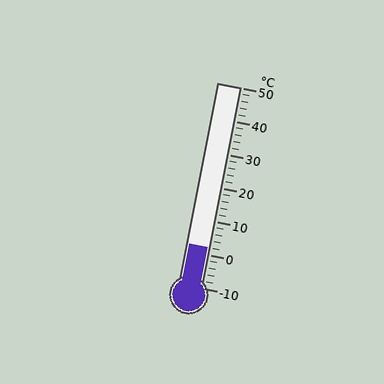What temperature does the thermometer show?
The thermometer shows approximately 2°C.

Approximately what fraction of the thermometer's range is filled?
The thermometer is filled to approximately 20% of its range.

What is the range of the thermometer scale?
The thermometer scale ranges from -10°C to 50°C.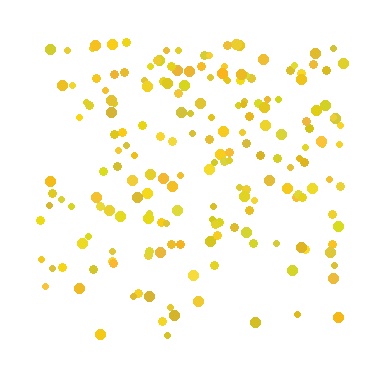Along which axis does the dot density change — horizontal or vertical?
Vertical.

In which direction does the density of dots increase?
From bottom to top, with the top side densest.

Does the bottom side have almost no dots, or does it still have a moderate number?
Still a moderate number, just noticeably fewer than the top.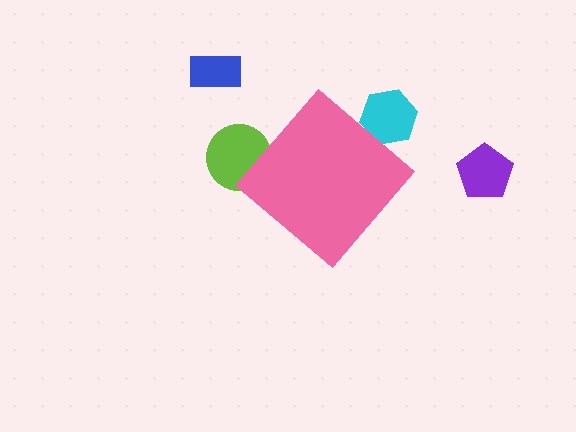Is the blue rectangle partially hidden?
No, the blue rectangle is fully visible.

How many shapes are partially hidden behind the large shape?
2 shapes are partially hidden.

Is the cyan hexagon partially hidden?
Yes, the cyan hexagon is partially hidden behind the pink diamond.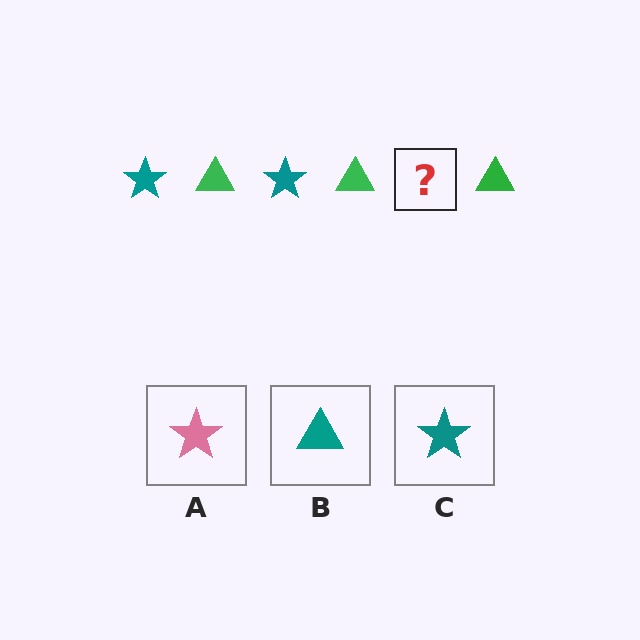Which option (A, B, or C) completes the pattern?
C.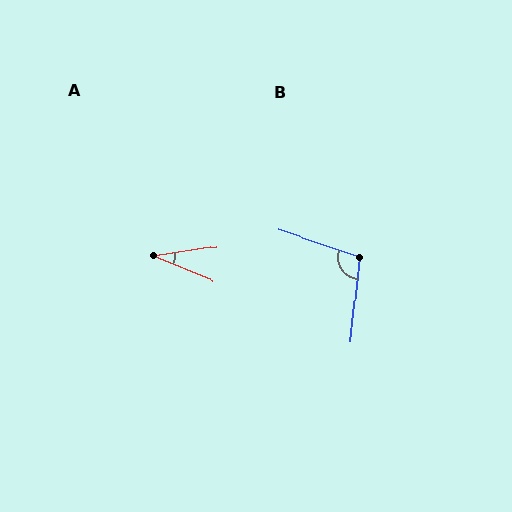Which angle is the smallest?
A, at approximately 32 degrees.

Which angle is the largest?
B, at approximately 103 degrees.